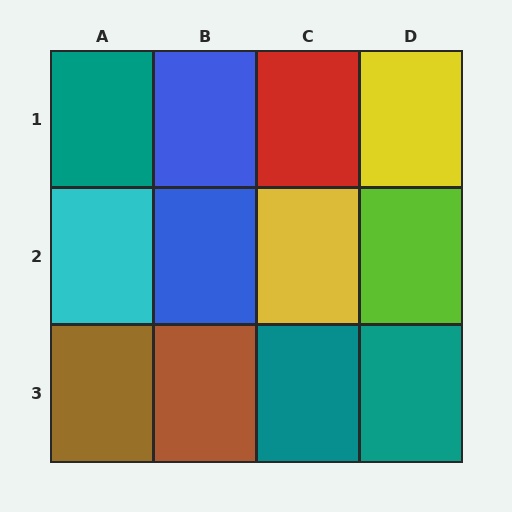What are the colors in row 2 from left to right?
Cyan, blue, yellow, lime.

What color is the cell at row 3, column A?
Brown.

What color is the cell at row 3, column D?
Teal.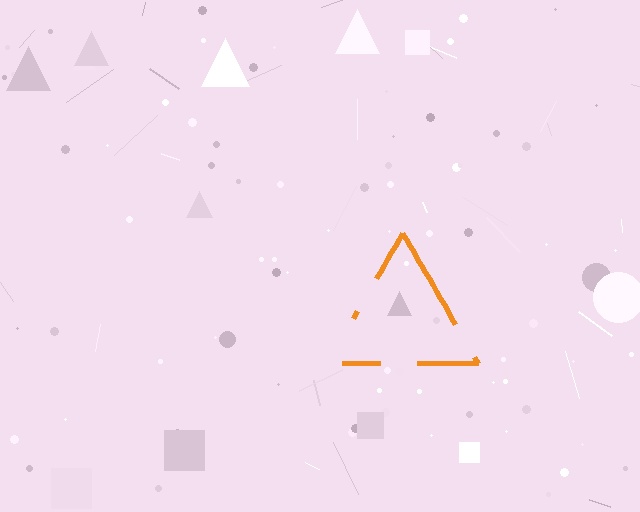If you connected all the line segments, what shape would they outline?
They would outline a triangle.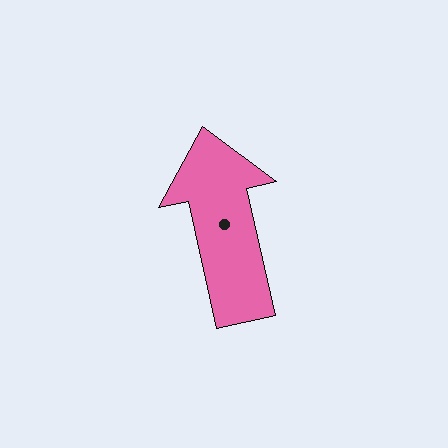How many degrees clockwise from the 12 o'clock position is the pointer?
Approximately 347 degrees.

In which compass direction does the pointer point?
North.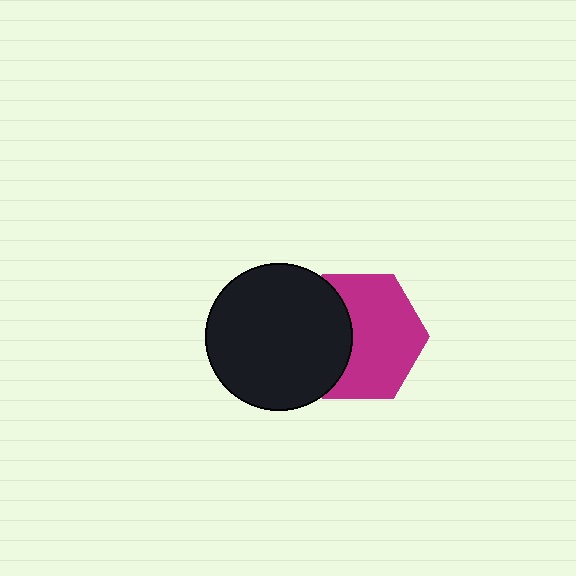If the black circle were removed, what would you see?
You would see the complete magenta hexagon.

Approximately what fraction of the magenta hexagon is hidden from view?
Roughly 36% of the magenta hexagon is hidden behind the black circle.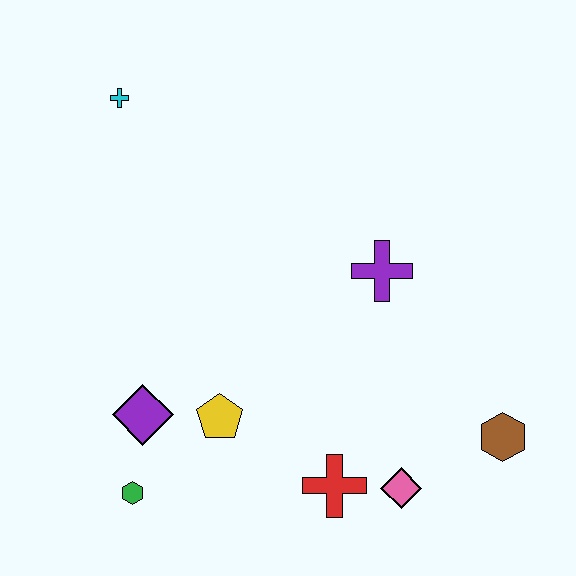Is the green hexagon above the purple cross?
No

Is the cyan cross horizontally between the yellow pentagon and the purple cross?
No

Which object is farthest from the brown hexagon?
The cyan cross is farthest from the brown hexagon.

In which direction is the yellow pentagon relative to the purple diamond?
The yellow pentagon is to the right of the purple diamond.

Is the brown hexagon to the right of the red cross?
Yes